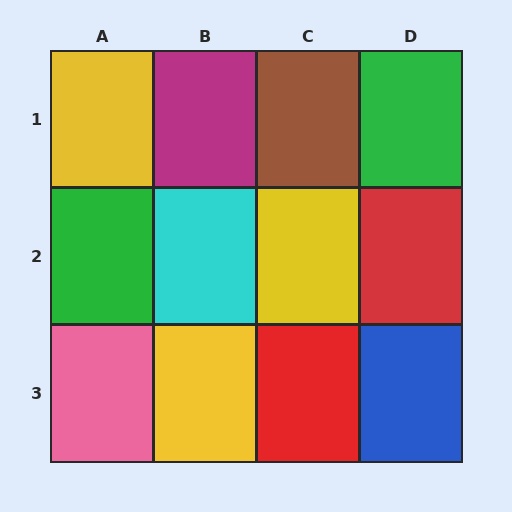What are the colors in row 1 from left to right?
Yellow, magenta, brown, green.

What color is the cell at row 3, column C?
Red.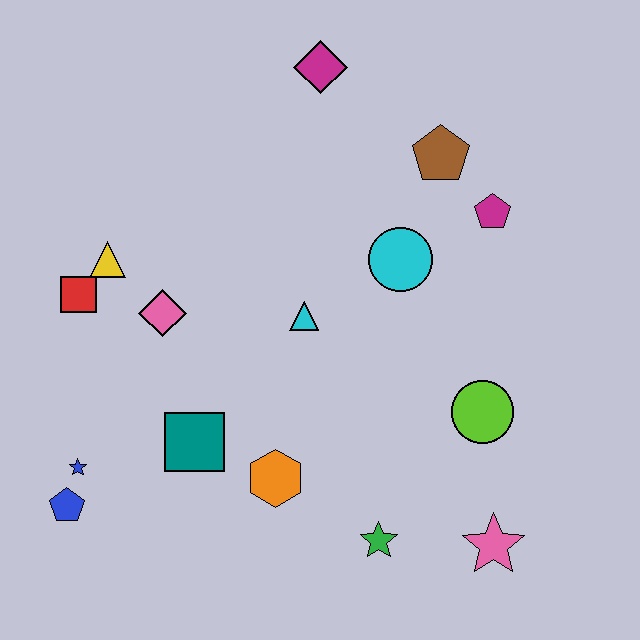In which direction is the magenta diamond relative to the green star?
The magenta diamond is above the green star.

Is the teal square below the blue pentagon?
No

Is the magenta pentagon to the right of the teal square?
Yes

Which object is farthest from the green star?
The magenta diamond is farthest from the green star.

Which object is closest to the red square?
The yellow triangle is closest to the red square.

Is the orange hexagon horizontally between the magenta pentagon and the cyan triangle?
No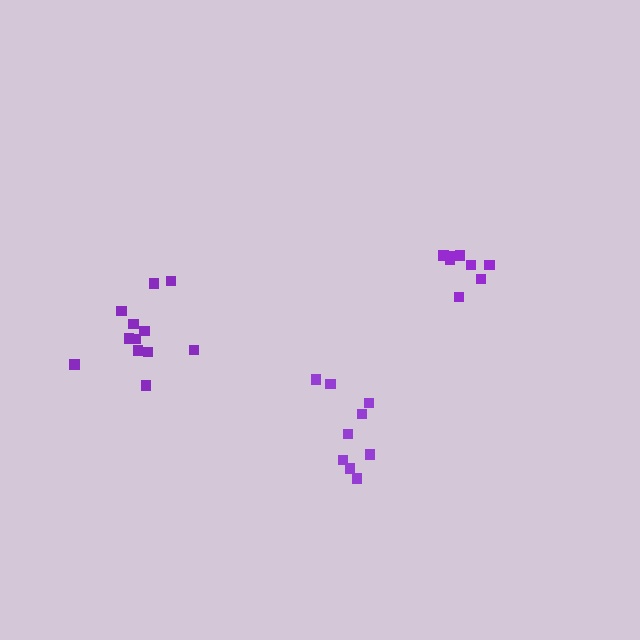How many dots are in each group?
Group 1: 12 dots, Group 2: 9 dots, Group 3: 8 dots (29 total).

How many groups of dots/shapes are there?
There are 3 groups.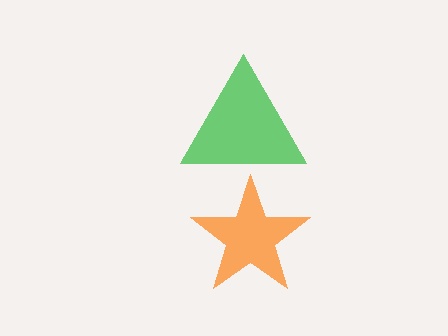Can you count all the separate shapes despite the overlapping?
Yes, there are 2 separate shapes.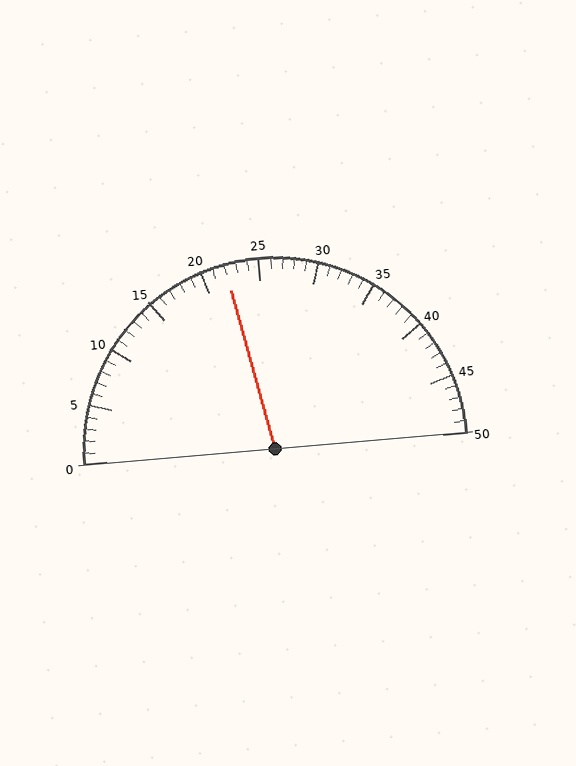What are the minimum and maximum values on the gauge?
The gauge ranges from 0 to 50.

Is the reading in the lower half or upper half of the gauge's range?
The reading is in the lower half of the range (0 to 50).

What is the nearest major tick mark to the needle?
The nearest major tick mark is 20.